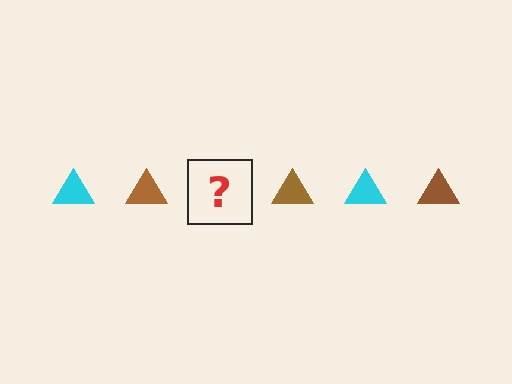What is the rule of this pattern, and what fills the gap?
The rule is that the pattern cycles through cyan, brown triangles. The gap should be filled with a cyan triangle.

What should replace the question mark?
The question mark should be replaced with a cyan triangle.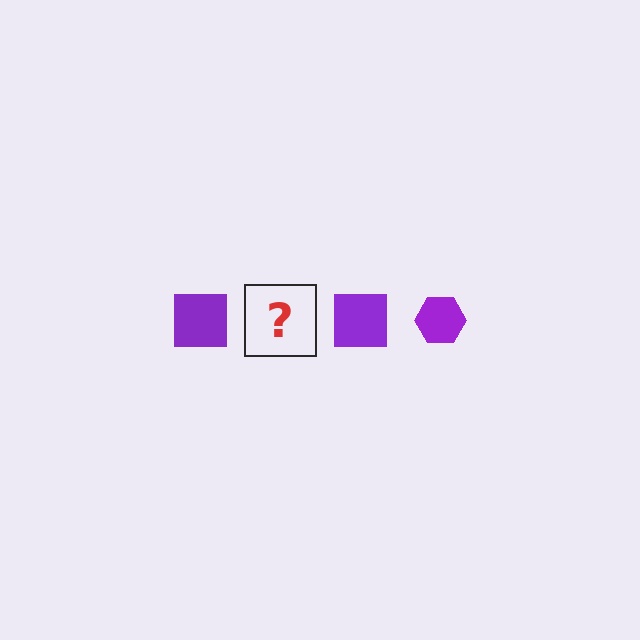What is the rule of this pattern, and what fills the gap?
The rule is that the pattern cycles through square, hexagon shapes in purple. The gap should be filled with a purple hexagon.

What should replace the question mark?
The question mark should be replaced with a purple hexagon.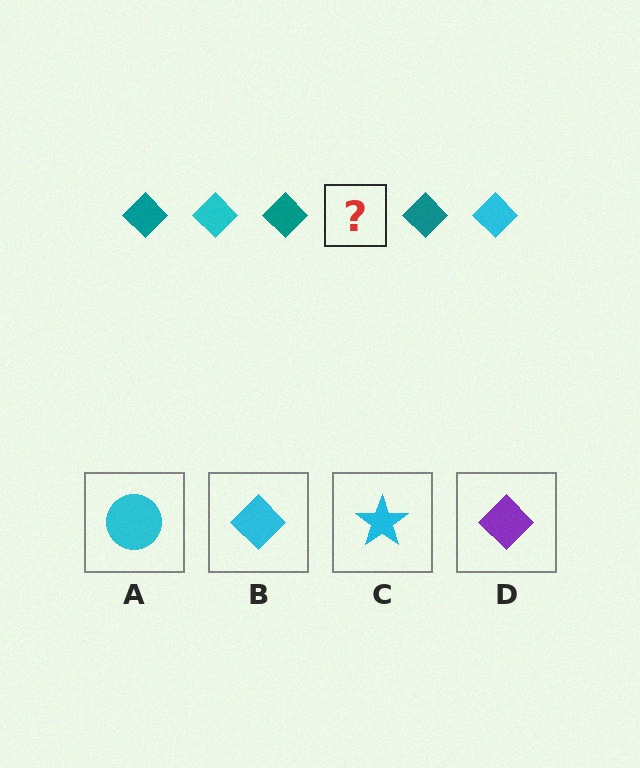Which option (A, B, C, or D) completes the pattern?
B.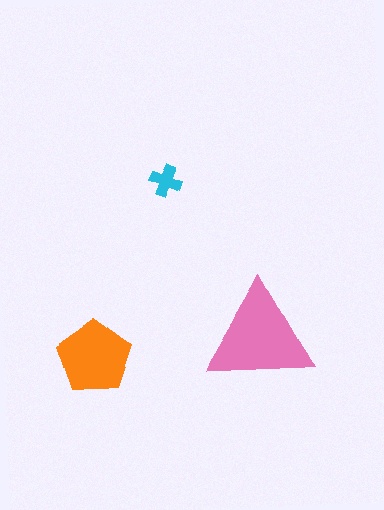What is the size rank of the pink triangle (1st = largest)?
1st.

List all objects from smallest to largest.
The cyan cross, the orange pentagon, the pink triangle.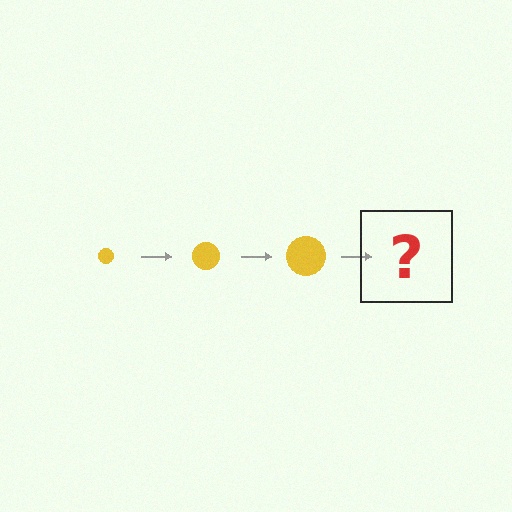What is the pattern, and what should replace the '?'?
The pattern is that the circle gets progressively larger each step. The '?' should be a yellow circle, larger than the previous one.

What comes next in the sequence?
The next element should be a yellow circle, larger than the previous one.